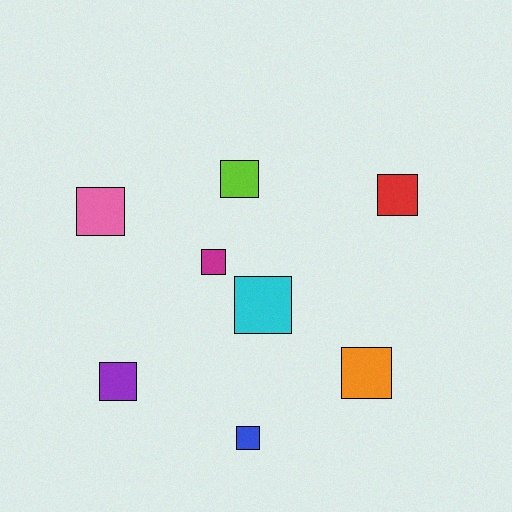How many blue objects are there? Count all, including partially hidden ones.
There is 1 blue object.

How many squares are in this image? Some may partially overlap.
There are 8 squares.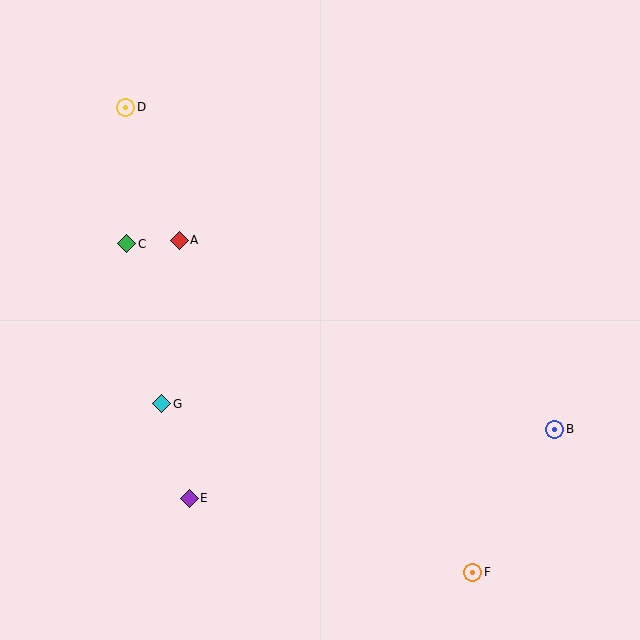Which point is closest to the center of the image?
Point A at (179, 240) is closest to the center.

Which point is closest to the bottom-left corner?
Point E is closest to the bottom-left corner.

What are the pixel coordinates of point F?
Point F is at (473, 572).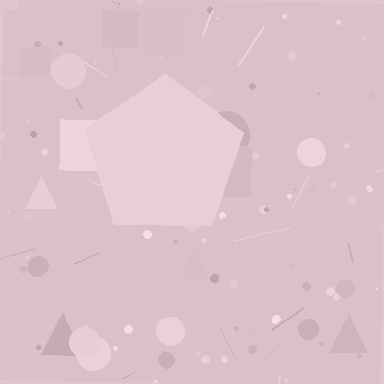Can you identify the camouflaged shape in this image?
The camouflaged shape is a pentagon.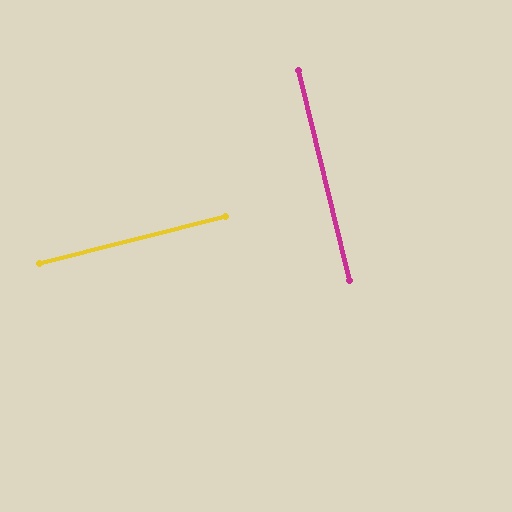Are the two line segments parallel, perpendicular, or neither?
Perpendicular — they meet at approximately 89°.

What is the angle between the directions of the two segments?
Approximately 89 degrees.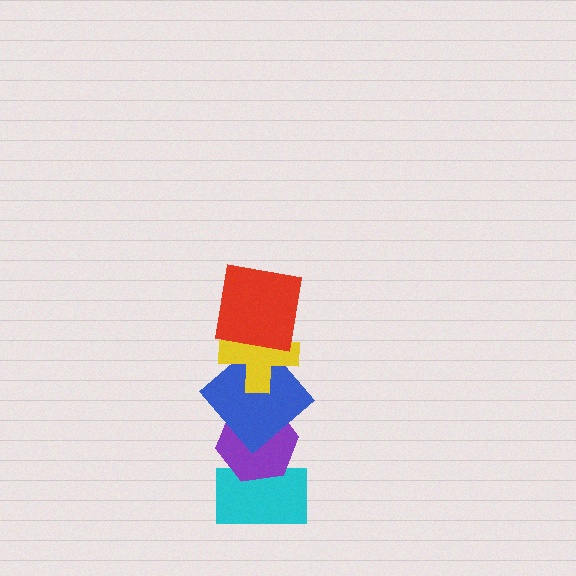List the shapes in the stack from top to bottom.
From top to bottom: the red square, the yellow cross, the blue diamond, the purple hexagon, the cyan rectangle.